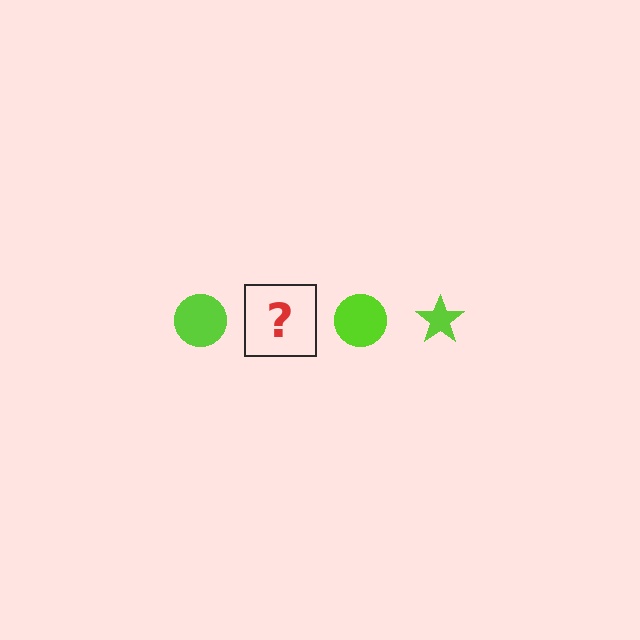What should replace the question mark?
The question mark should be replaced with a lime star.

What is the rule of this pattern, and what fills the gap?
The rule is that the pattern cycles through circle, star shapes in lime. The gap should be filled with a lime star.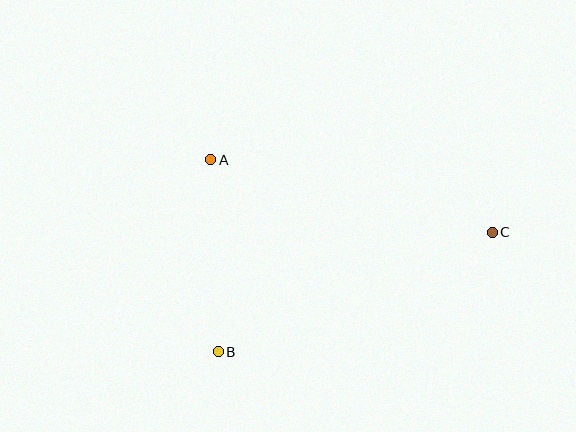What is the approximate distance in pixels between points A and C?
The distance between A and C is approximately 291 pixels.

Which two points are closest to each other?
Points A and B are closest to each other.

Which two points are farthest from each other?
Points B and C are farthest from each other.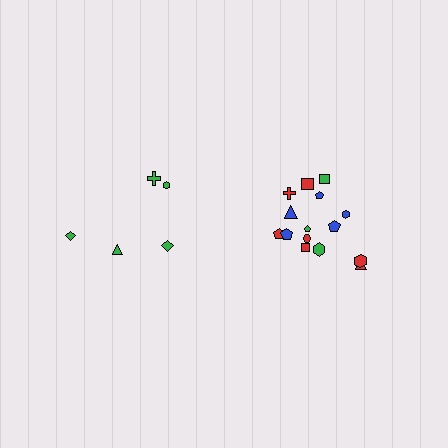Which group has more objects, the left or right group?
The right group.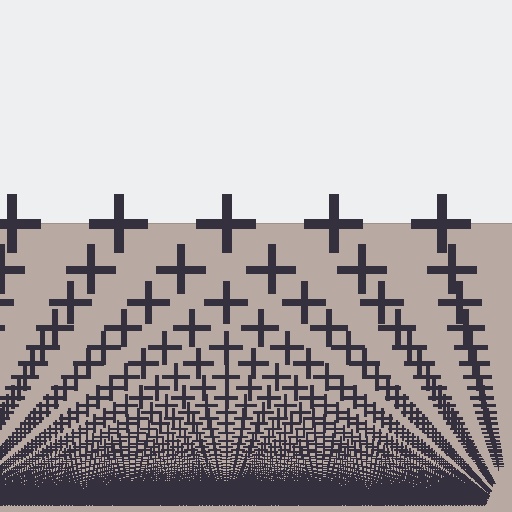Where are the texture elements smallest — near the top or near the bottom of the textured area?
Near the bottom.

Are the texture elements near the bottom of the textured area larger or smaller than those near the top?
Smaller. The gradient is inverted — elements near the bottom are smaller and denser.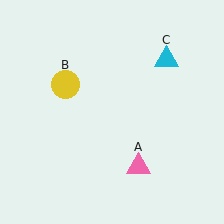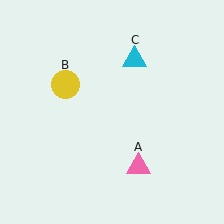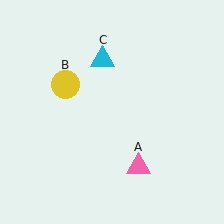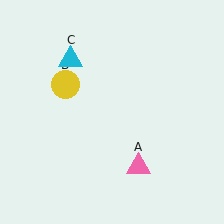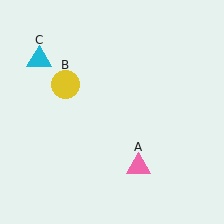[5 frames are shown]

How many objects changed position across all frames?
1 object changed position: cyan triangle (object C).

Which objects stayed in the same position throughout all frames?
Pink triangle (object A) and yellow circle (object B) remained stationary.